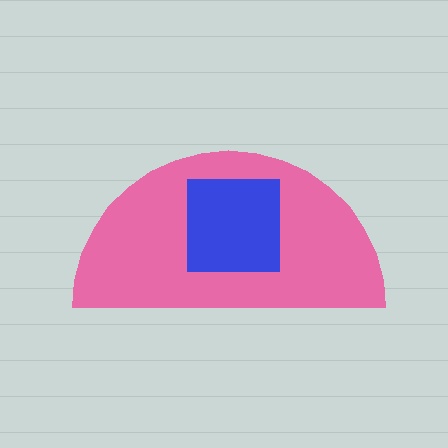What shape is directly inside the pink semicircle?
The blue square.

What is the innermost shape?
The blue square.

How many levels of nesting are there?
2.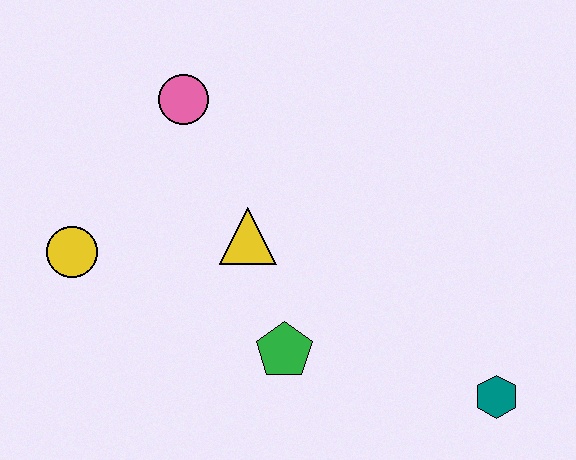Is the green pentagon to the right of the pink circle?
Yes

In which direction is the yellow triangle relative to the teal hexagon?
The yellow triangle is to the left of the teal hexagon.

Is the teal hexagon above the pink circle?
No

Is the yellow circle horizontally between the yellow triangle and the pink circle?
No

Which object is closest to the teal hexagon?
The green pentagon is closest to the teal hexagon.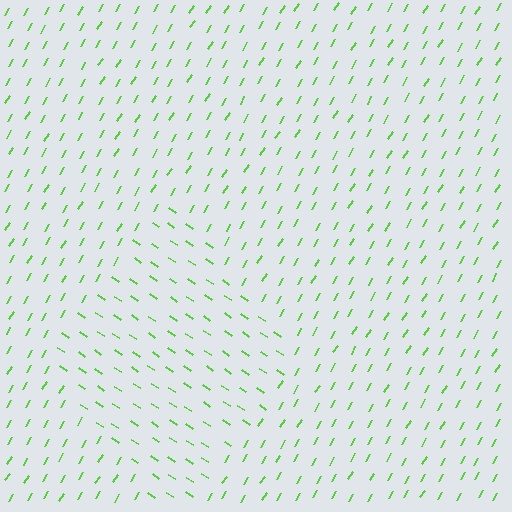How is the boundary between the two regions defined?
The boundary is defined purely by a change in line orientation (approximately 87 degrees difference). All lines are the same color and thickness.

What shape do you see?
I see a diamond.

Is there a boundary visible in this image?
Yes, there is a texture boundary formed by a change in line orientation.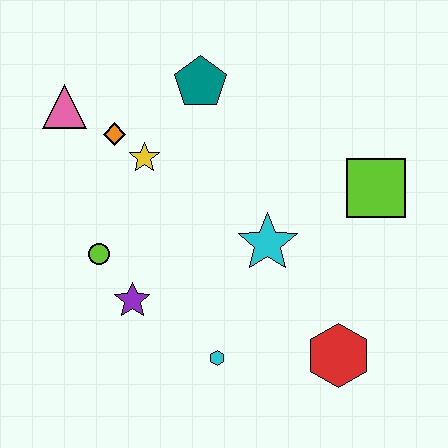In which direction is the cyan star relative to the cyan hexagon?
The cyan star is above the cyan hexagon.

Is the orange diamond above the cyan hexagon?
Yes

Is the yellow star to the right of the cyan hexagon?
No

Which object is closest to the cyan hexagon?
The purple star is closest to the cyan hexagon.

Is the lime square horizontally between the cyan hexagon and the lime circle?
No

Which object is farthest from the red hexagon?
The pink triangle is farthest from the red hexagon.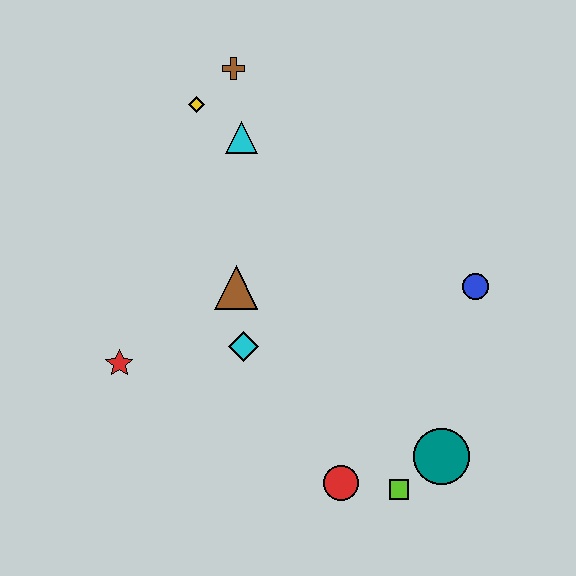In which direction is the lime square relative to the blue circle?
The lime square is below the blue circle.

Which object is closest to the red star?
The cyan diamond is closest to the red star.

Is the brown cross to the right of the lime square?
No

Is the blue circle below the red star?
No